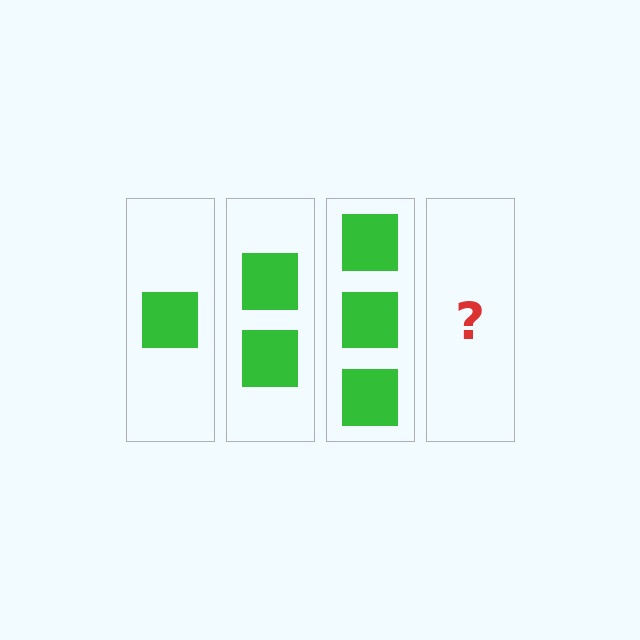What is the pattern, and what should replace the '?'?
The pattern is that each step adds one more square. The '?' should be 4 squares.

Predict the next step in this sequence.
The next step is 4 squares.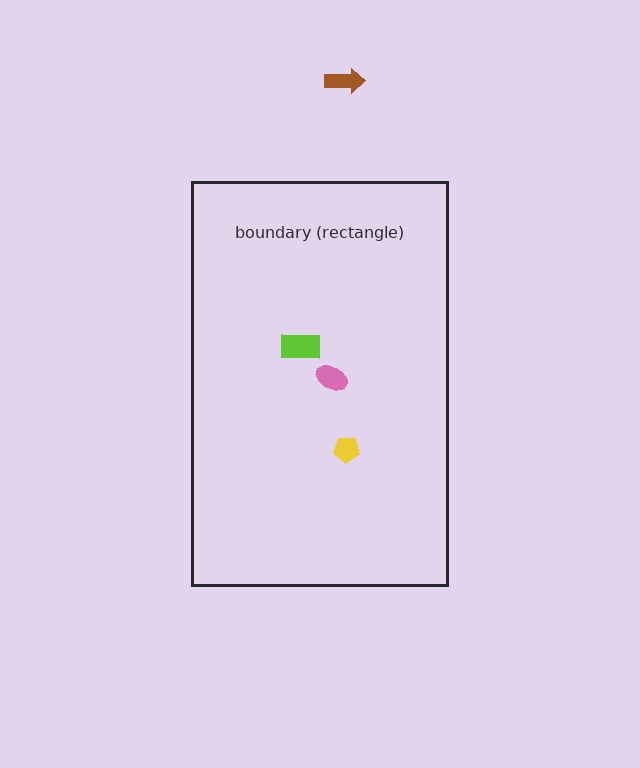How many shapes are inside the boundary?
3 inside, 1 outside.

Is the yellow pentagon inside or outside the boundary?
Inside.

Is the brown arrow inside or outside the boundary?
Outside.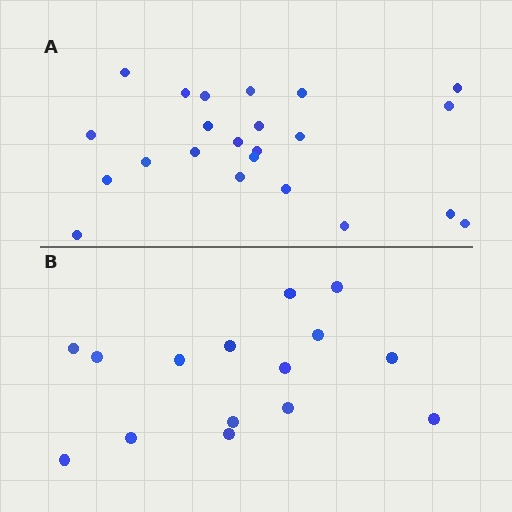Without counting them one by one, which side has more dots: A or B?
Region A (the top region) has more dots.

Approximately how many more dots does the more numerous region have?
Region A has roughly 8 or so more dots than region B.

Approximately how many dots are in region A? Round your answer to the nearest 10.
About 20 dots. (The exact count is 23, which rounds to 20.)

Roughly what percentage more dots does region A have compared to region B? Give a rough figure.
About 55% more.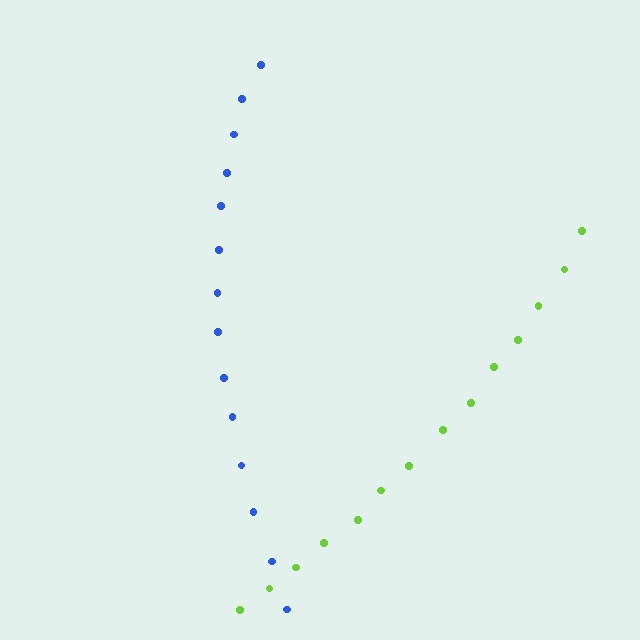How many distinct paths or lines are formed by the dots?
There are 2 distinct paths.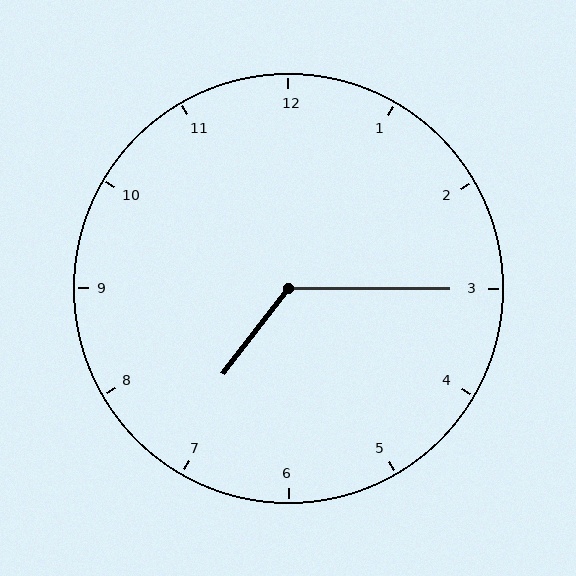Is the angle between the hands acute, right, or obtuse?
It is obtuse.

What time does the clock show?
7:15.